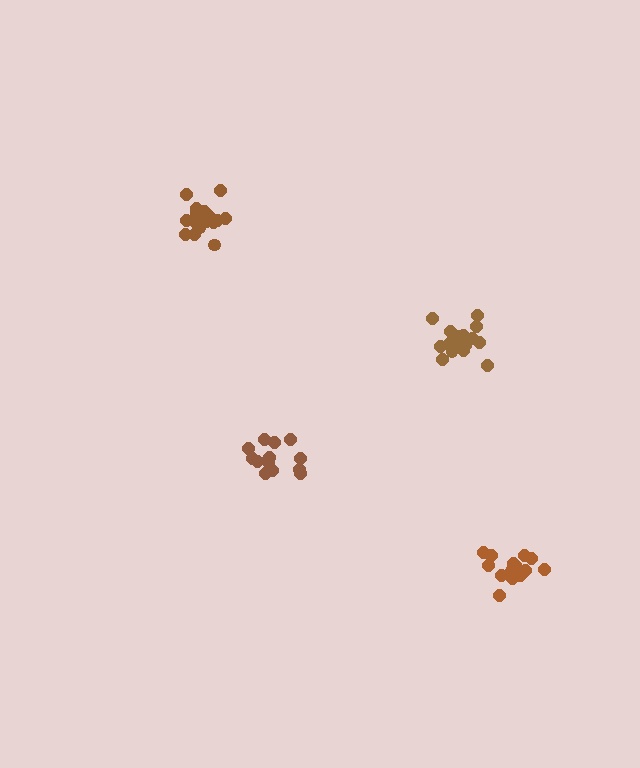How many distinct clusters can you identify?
There are 4 distinct clusters.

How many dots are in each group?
Group 1: 17 dots, Group 2: 18 dots, Group 3: 15 dots, Group 4: 14 dots (64 total).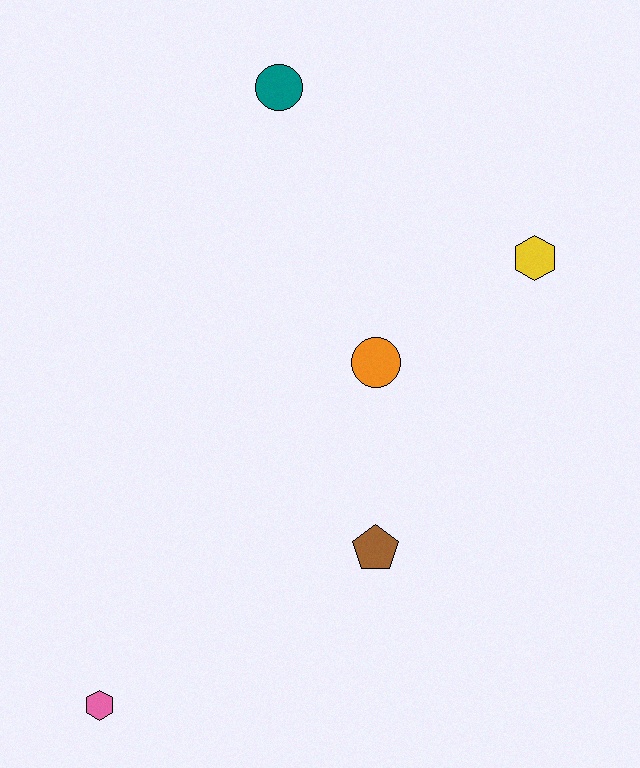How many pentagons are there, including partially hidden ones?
There is 1 pentagon.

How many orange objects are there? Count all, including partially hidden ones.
There is 1 orange object.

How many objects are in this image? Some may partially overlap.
There are 5 objects.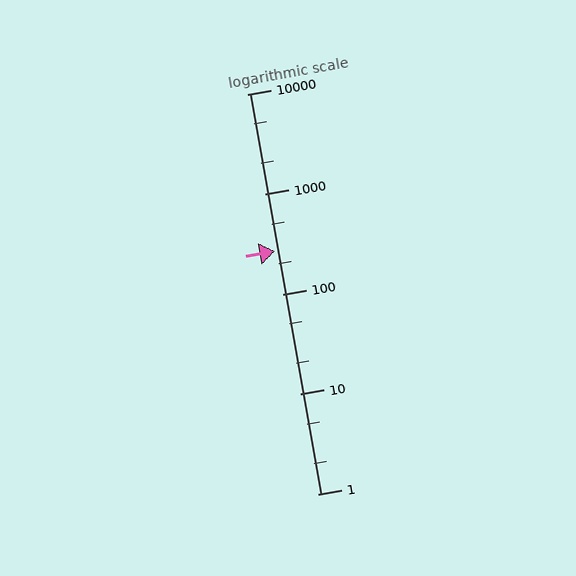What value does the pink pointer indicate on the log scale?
The pointer indicates approximately 270.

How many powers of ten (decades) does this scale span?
The scale spans 4 decades, from 1 to 10000.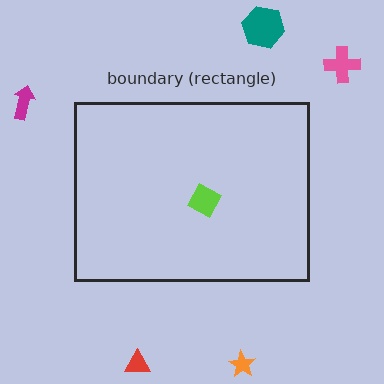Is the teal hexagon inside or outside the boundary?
Outside.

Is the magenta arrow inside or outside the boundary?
Outside.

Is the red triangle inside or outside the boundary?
Outside.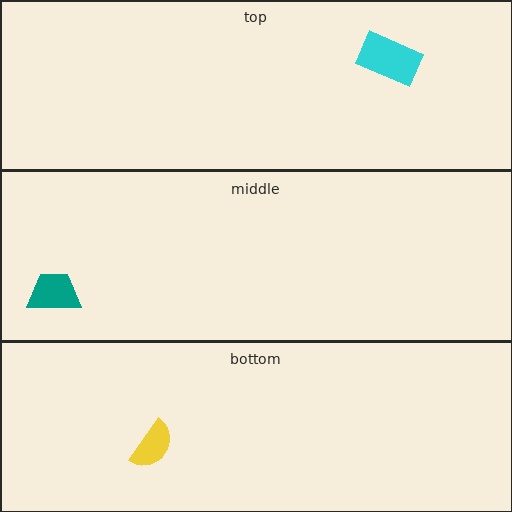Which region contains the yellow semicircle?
The bottom region.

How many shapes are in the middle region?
1.